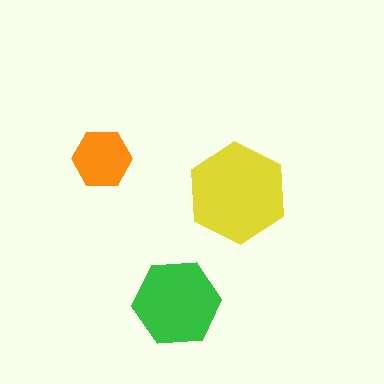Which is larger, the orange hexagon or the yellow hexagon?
The yellow one.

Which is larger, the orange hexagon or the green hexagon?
The green one.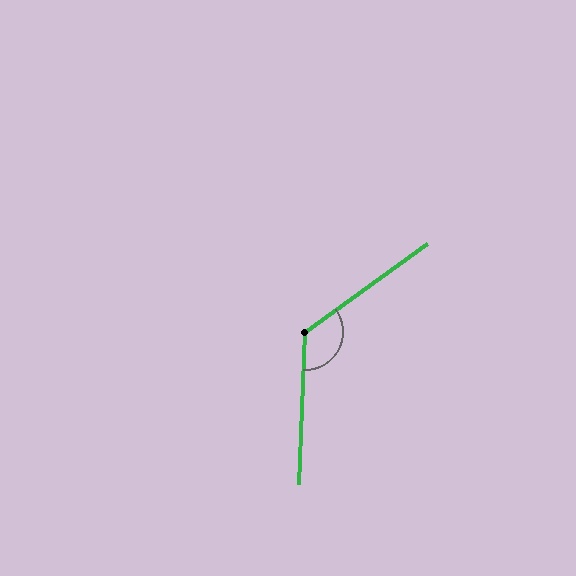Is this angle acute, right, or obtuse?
It is obtuse.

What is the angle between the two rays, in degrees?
Approximately 128 degrees.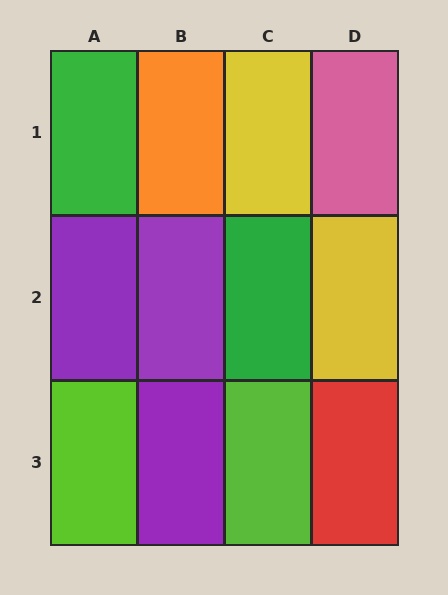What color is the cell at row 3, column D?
Red.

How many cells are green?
2 cells are green.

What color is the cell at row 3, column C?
Lime.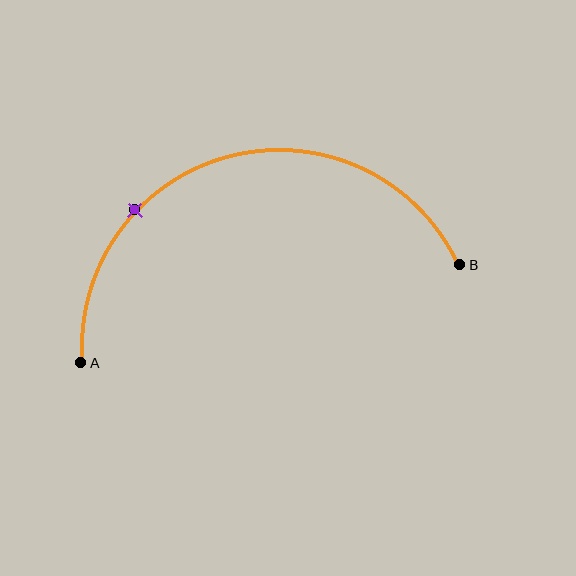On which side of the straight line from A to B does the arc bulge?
The arc bulges above the straight line connecting A and B.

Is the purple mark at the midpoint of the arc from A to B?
No. The purple mark lies on the arc but is closer to endpoint A. The arc midpoint would be at the point on the curve equidistant along the arc from both A and B.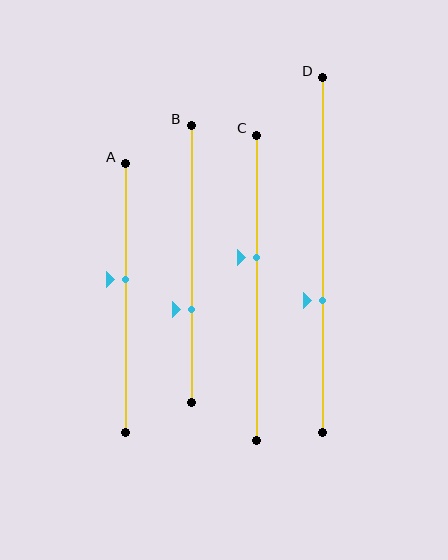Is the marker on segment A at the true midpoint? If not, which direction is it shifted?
No, the marker on segment A is shifted upward by about 7% of the segment length.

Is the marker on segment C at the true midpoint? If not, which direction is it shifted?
No, the marker on segment C is shifted upward by about 10% of the segment length.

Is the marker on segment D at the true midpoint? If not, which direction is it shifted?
No, the marker on segment D is shifted downward by about 13% of the segment length.